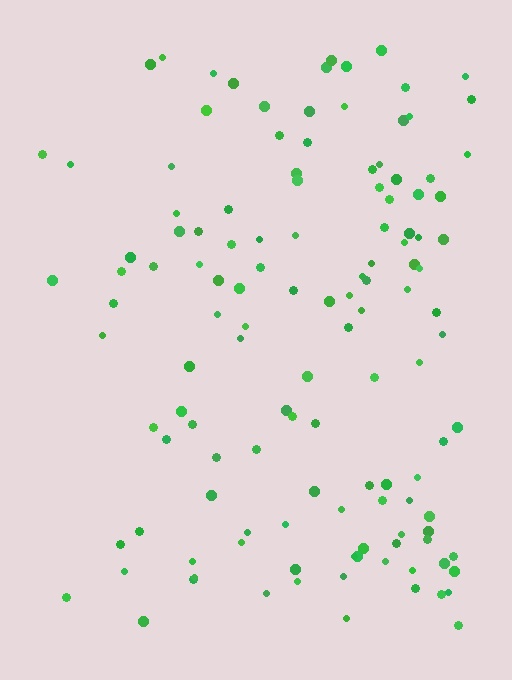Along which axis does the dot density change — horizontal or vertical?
Horizontal.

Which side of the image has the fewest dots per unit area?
The left.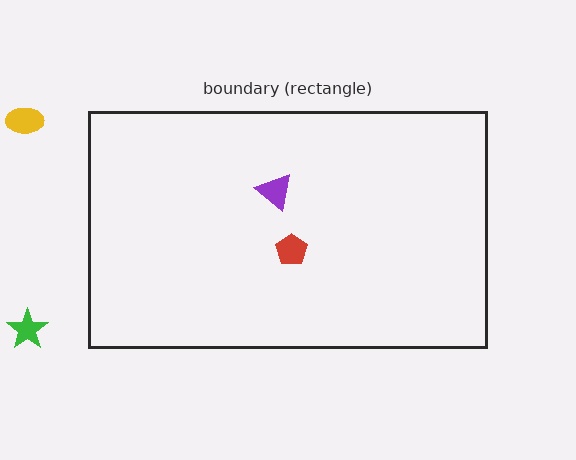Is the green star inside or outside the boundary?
Outside.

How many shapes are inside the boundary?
2 inside, 2 outside.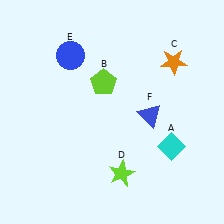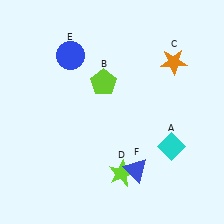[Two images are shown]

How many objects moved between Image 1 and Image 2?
1 object moved between the two images.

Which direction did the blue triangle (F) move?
The blue triangle (F) moved down.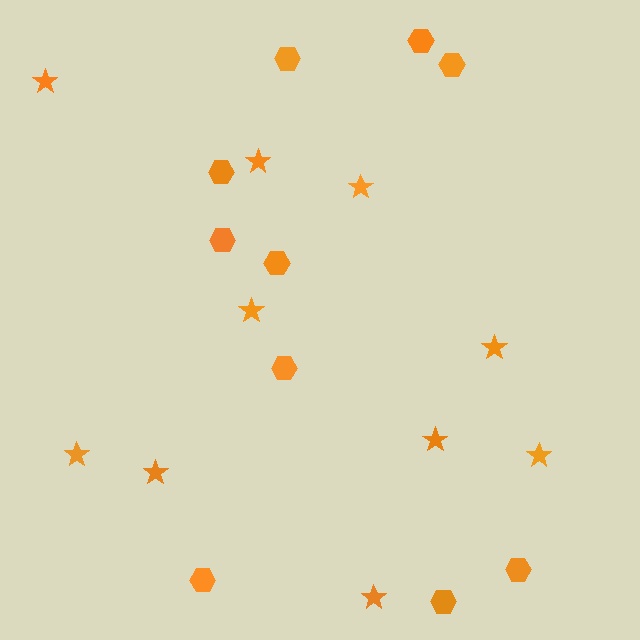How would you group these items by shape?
There are 2 groups: one group of hexagons (10) and one group of stars (10).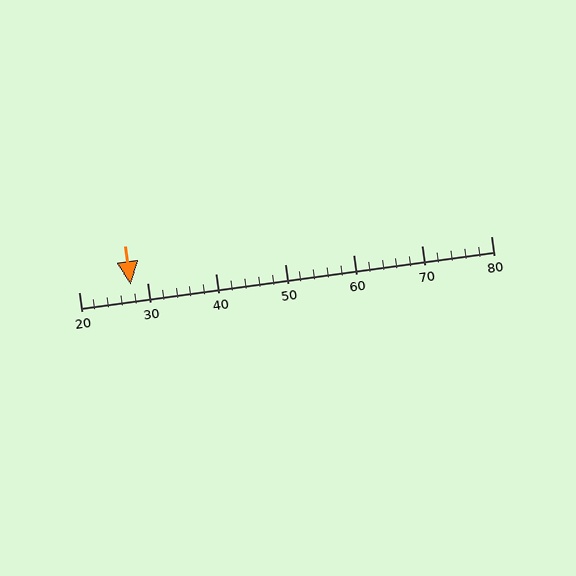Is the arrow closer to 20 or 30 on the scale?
The arrow is closer to 30.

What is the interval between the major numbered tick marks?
The major tick marks are spaced 10 units apart.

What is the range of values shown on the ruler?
The ruler shows values from 20 to 80.